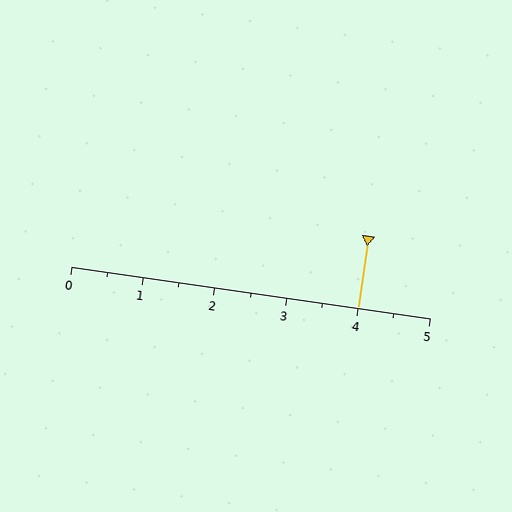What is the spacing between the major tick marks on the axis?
The major ticks are spaced 1 apart.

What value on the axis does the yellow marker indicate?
The marker indicates approximately 4.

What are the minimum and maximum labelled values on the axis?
The axis runs from 0 to 5.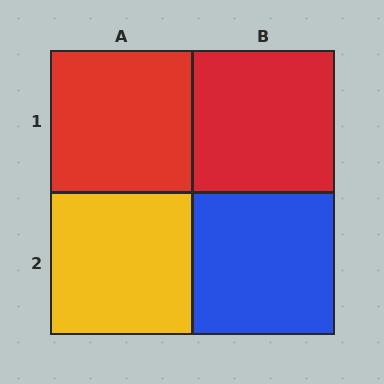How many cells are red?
2 cells are red.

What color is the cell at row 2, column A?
Yellow.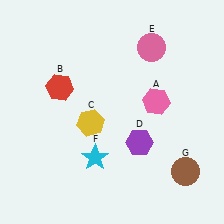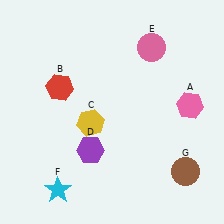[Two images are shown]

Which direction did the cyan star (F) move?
The cyan star (F) moved left.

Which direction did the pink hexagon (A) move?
The pink hexagon (A) moved right.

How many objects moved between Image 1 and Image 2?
3 objects moved between the two images.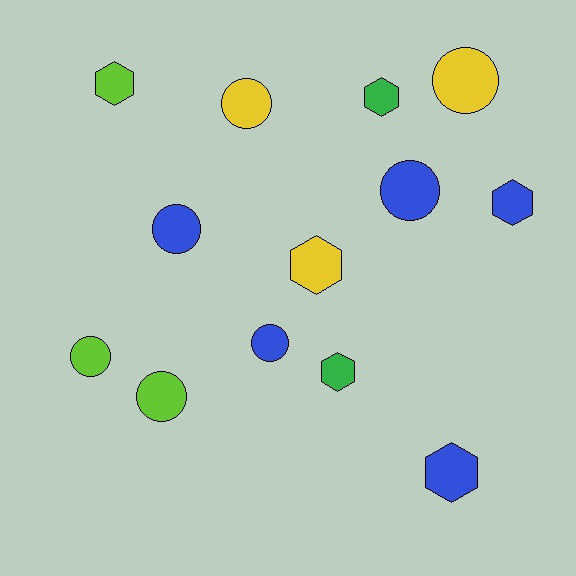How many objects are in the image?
There are 13 objects.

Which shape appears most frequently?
Circle, with 7 objects.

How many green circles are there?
There are no green circles.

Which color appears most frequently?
Blue, with 5 objects.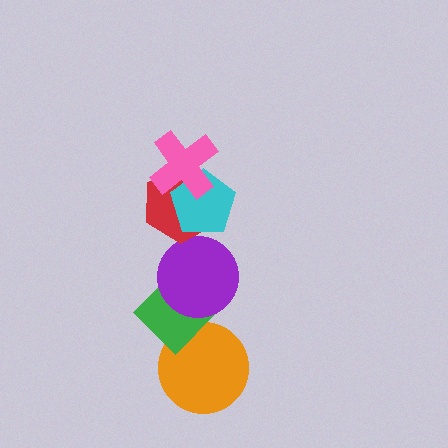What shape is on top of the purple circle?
The red hexagon is on top of the purple circle.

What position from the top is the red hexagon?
The red hexagon is 3rd from the top.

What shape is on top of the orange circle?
The green diamond is on top of the orange circle.